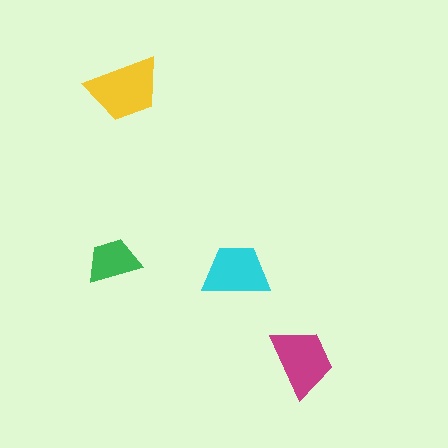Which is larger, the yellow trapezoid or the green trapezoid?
The yellow one.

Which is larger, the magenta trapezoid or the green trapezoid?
The magenta one.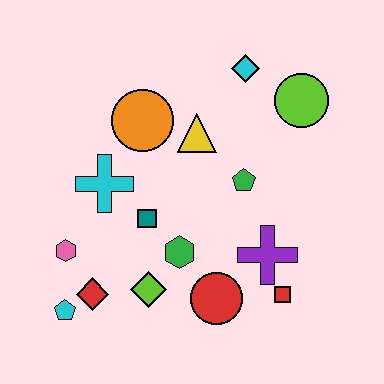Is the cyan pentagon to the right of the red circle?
No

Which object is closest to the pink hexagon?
The red diamond is closest to the pink hexagon.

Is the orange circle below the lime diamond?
No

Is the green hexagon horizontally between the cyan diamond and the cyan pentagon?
Yes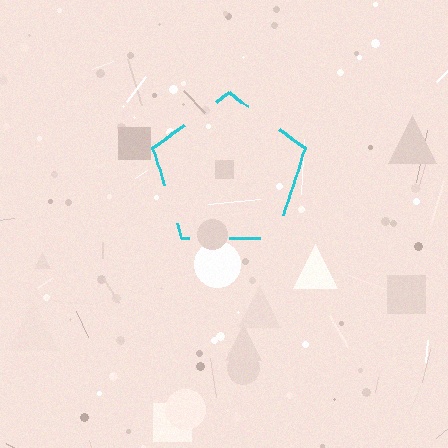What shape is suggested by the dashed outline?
The dashed outline suggests a pentagon.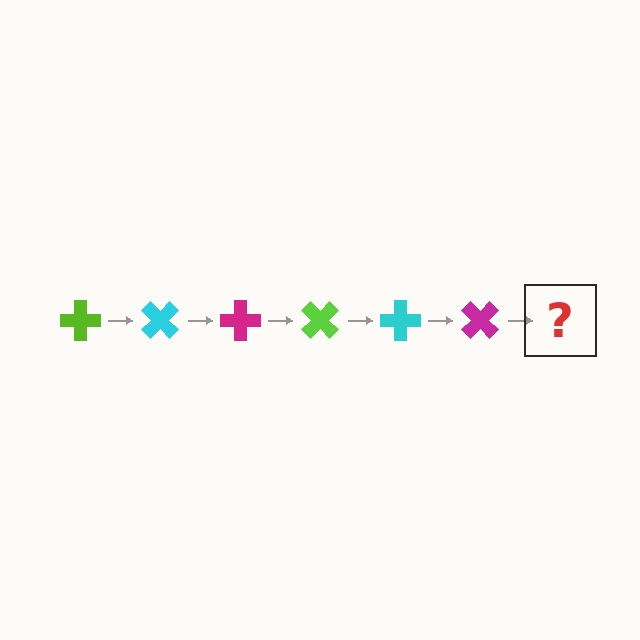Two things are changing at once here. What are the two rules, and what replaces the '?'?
The two rules are that it rotates 45 degrees each step and the color cycles through lime, cyan, and magenta. The '?' should be a lime cross, rotated 270 degrees from the start.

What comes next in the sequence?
The next element should be a lime cross, rotated 270 degrees from the start.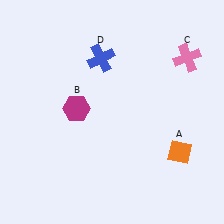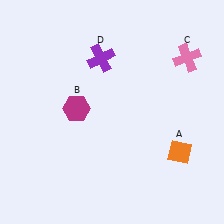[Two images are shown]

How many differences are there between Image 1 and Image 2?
There is 1 difference between the two images.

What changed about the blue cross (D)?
In Image 1, D is blue. In Image 2, it changed to purple.